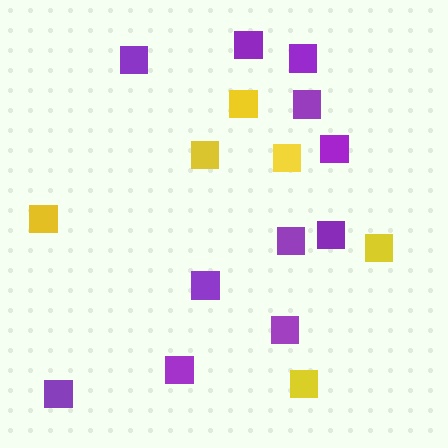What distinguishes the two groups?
There are 2 groups: one group of yellow squares (6) and one group of purple squares (11).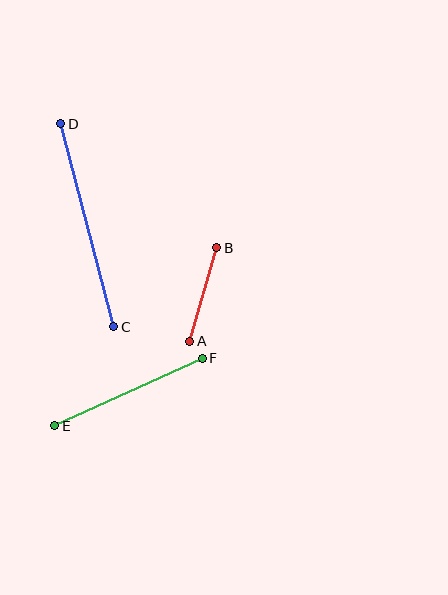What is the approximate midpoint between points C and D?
The midpoint is at approximately (87, 225) pixels.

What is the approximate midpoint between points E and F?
The midpoint is at approximately (128, 392) pixels.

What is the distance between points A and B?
The distance is approximately 97 pixels.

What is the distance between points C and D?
The distance is approximately 210 pixels.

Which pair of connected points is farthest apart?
Points C and D are farthest apart.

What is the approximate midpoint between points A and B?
The midpoint is at approximately (203, 294) pixels.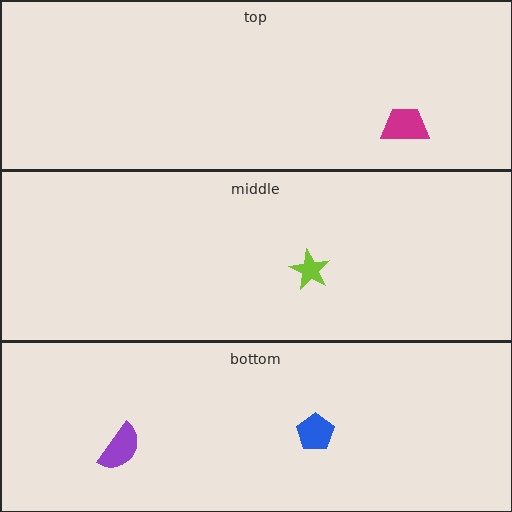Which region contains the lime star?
The middle region.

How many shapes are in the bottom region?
2.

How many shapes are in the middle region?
1.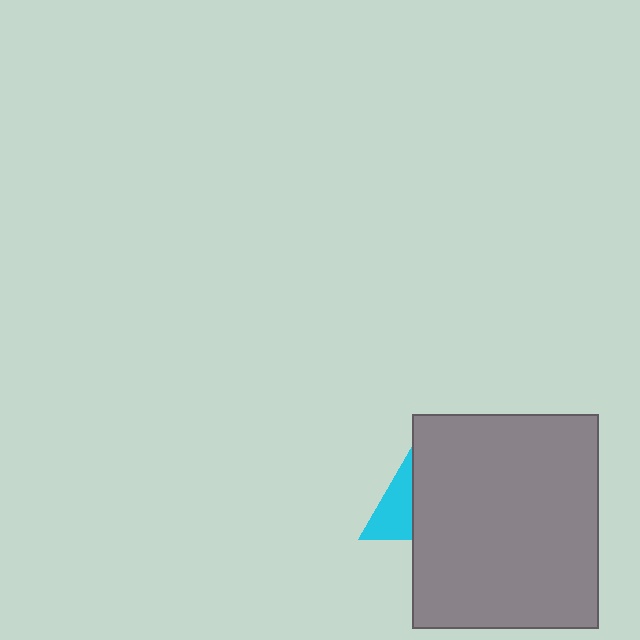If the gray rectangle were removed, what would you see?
You would see the complete cyan triangle.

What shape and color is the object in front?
The object in front is a gray rectangle.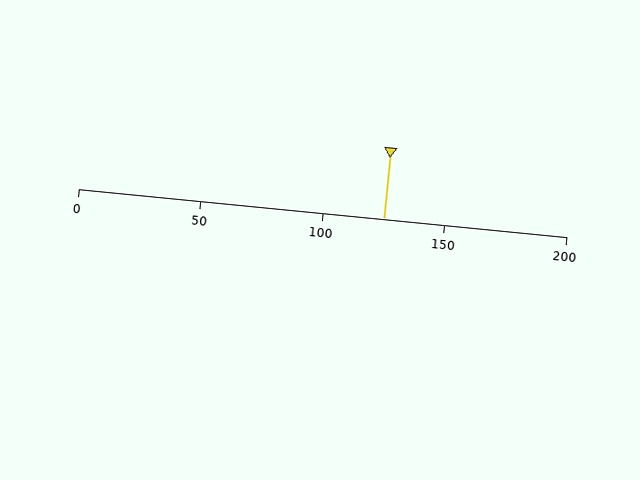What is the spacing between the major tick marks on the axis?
The major ticks are spaced 50 apart.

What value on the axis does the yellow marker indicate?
The marker indicates approximately 125.